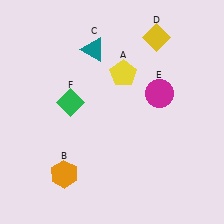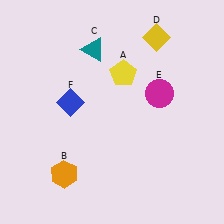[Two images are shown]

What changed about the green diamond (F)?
In Image 1, F is green. In Image 2, it changed to blue.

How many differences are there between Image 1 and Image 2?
There is 1 difference between the two images.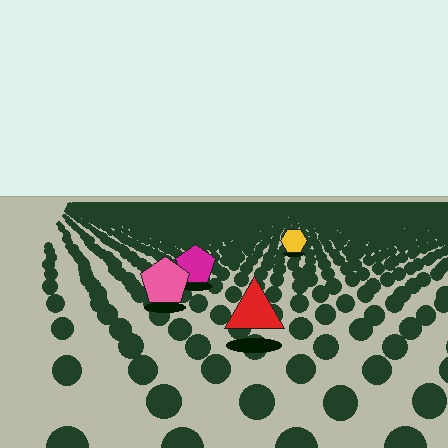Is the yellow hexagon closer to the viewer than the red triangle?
No. The red triangle is closer — you can tell from the texture gradient: the ground texture is coarser near it.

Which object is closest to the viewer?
The red triangle is closest. The texture marks near it are larger and more spread out.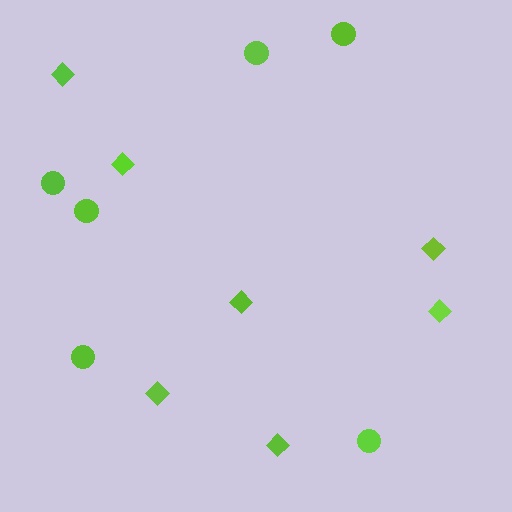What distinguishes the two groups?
There are 2 groups: one group of circles (6) and one group of diamonds (7).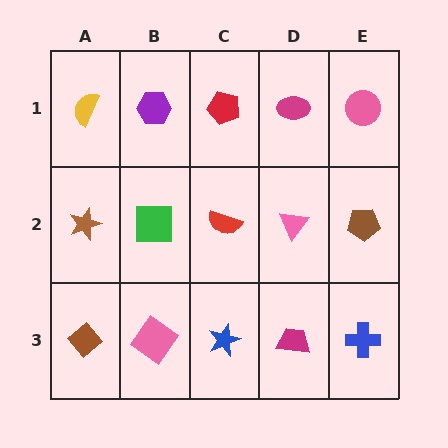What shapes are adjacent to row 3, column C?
A red semicircle (row 2, column C), a pink diamond (row 3, column B), a magenta trapezoid (row 3, column D).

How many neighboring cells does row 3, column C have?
3.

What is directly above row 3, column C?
A red semicircle.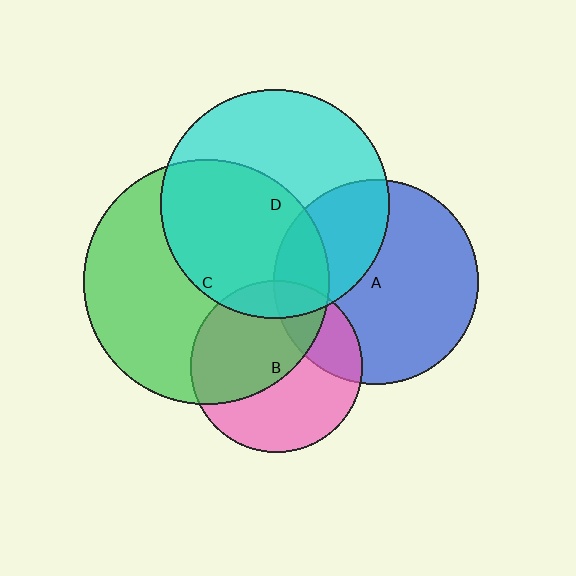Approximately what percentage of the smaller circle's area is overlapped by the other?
Approximately 15%.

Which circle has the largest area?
Circle C (green).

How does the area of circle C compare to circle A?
Approximately 1.4 times.